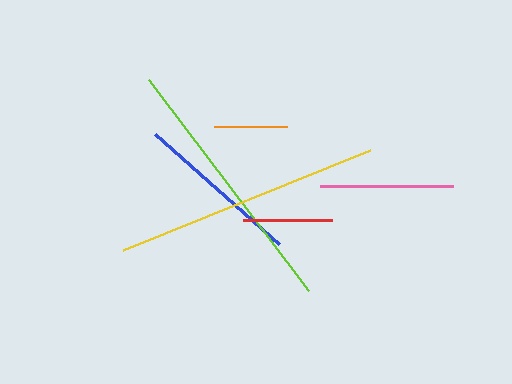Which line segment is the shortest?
The orange line is the shortest at approximately 72 pixels.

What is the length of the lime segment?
The lime segment is approximately 265 pixels long.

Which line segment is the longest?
The yellow line is the longest at approximately 266 pixels.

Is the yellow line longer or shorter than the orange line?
The yellow line is longer than the orange line.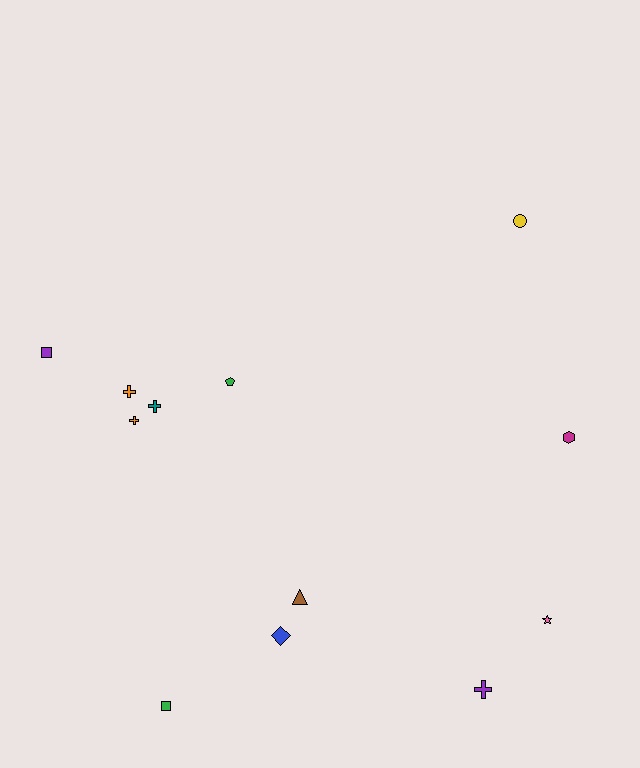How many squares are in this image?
There are 2 squares.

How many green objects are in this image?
There are 2 green objects.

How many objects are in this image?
There are 12 objects.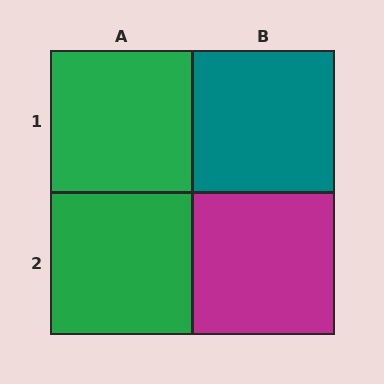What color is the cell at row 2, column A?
Green.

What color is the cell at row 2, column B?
Magenta.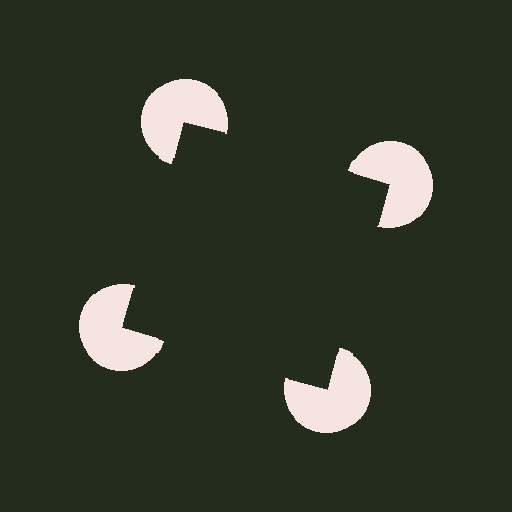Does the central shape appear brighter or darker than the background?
It typically appears slightly darker than the background, even though no actual brightness change is drawn.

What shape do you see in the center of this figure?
An illusory square — its edges are inferred from the aligned wedge cuts in the pac-man discs, not physically drawn.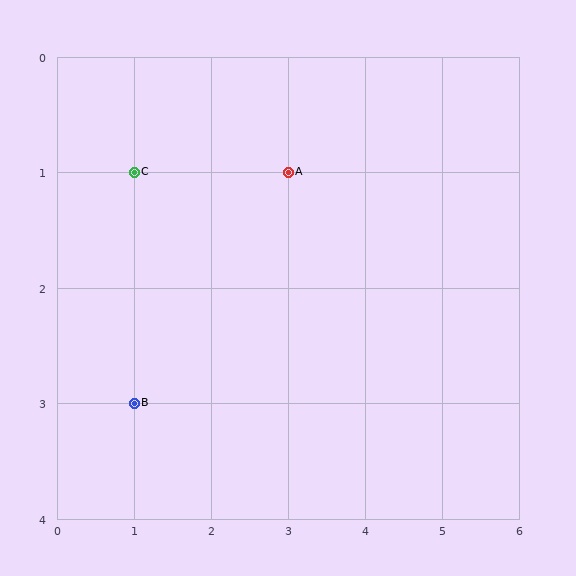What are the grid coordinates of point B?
Point B is at grid coordinates (1, 3).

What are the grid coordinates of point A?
Point A is at grid coordinates (3, 1).